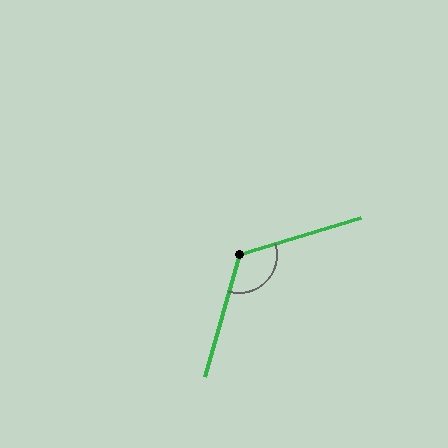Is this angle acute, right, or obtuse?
It is obtuse.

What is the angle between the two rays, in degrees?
Approximately 123 degrees.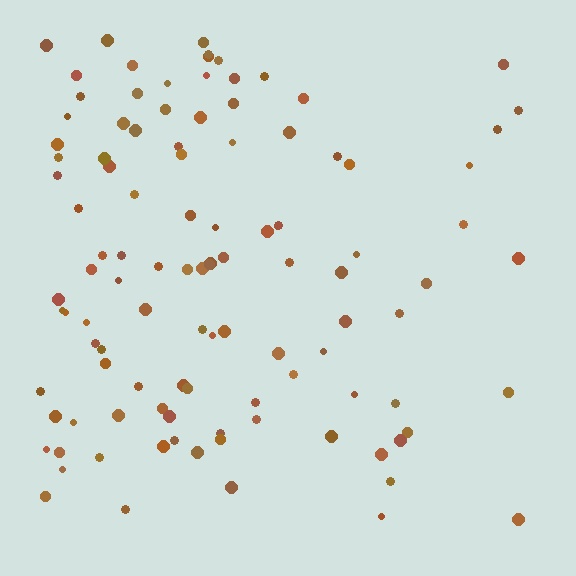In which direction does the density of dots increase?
From right to left, with the left side densest.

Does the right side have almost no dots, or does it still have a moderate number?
Still a moderate number, just noticeably fewer than the left.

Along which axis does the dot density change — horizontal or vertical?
Horizontal.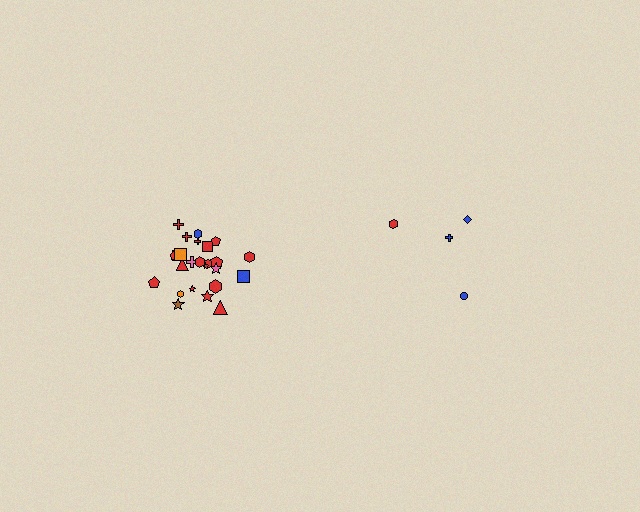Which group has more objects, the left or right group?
The left group.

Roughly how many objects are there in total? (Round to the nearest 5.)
Roughly 30 objects in total.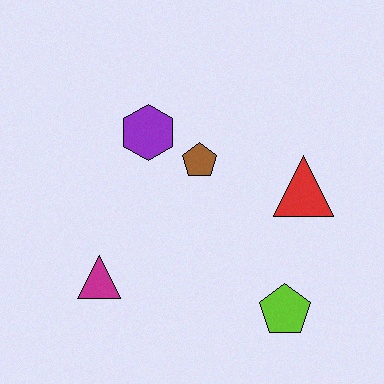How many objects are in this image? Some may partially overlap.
There are 5 objects.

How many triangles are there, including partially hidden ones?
There are 2 triangles.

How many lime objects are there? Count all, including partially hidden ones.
There is 1 lime object.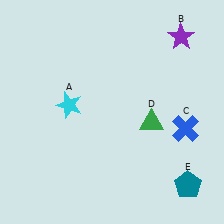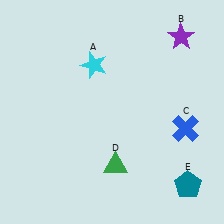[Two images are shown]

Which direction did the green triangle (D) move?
The green triangle (D) moved down.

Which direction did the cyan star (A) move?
The cyan star (A) moved up.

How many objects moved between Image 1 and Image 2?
2 objects moved between the two images.